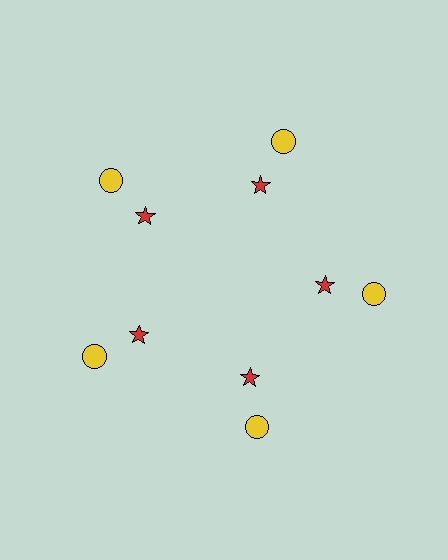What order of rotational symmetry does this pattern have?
This pattern has 5-fold rotational symmetry.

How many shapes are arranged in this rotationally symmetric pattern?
There are 10 shapes, arranged in 5 groups of 2.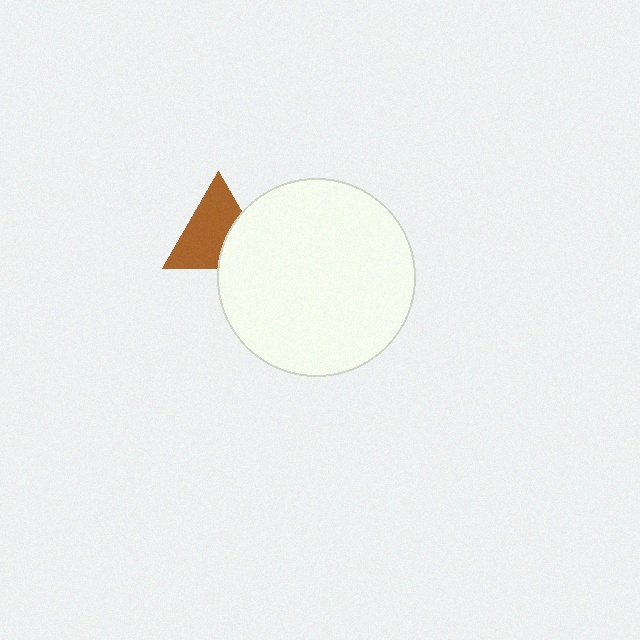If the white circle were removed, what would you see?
You would see the complete brown triangle.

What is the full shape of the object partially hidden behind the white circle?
The partially hidden object is a brown triangle.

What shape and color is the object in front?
The object in front is a white circle.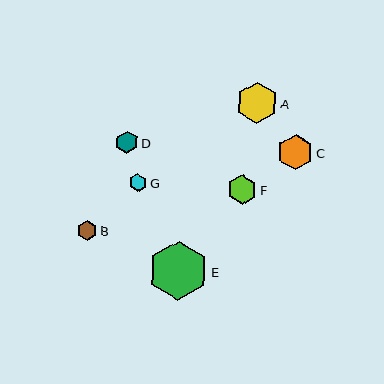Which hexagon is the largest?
Hexagon E is the largest with a size of approximately 59 pixels.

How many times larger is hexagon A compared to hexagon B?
Hexagon A is approximately 2.1 times the size of hexagon B.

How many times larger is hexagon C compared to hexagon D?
Hexagon C is approximately 1.6 times the size of hexagon D.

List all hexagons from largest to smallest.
From largest to smallest: E, A, C, F, D, B, G.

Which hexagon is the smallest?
Hexagon G is the smallest with a size of approximately 18 pixels.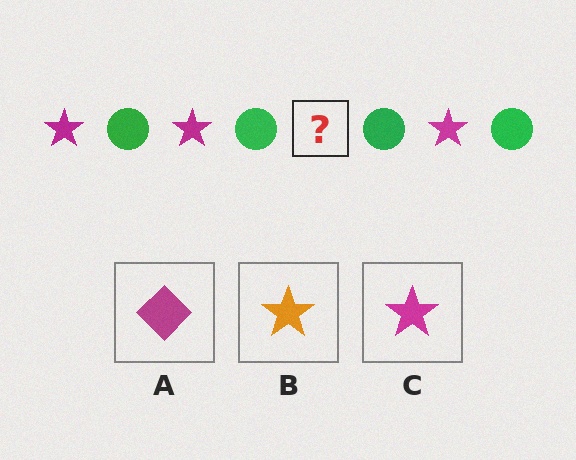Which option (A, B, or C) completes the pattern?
C.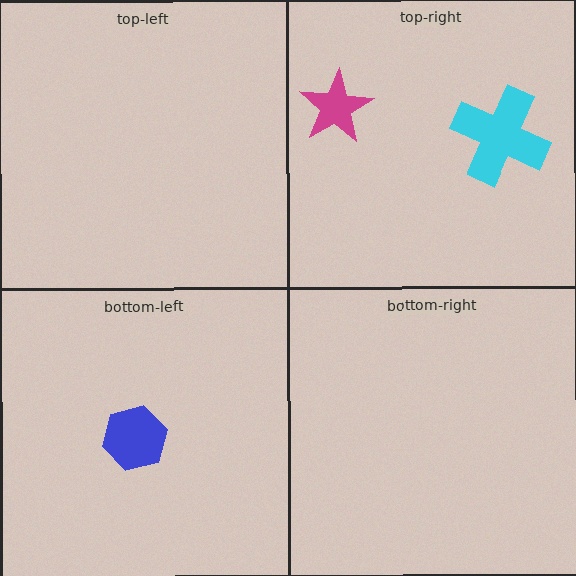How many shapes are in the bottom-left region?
1.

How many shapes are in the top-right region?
2.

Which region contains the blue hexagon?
The bottom-left region.